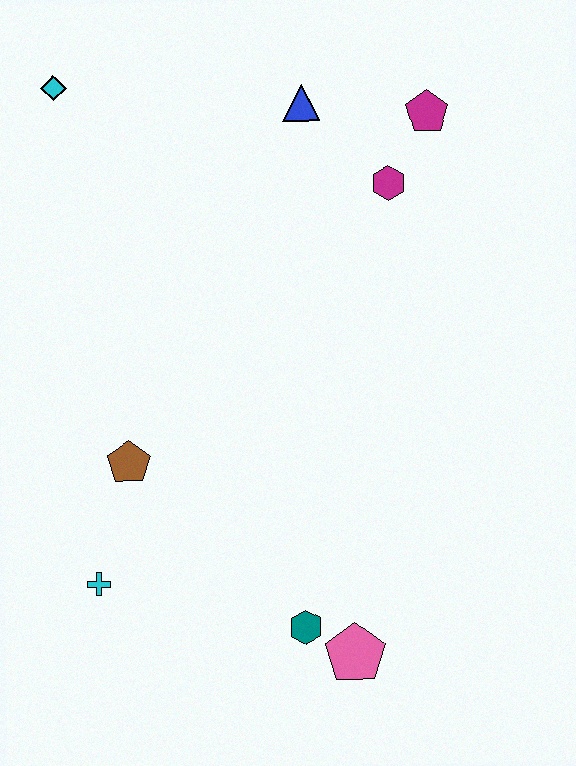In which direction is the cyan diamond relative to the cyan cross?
The cyan diamond is above the cyan cross.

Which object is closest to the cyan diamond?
The blue triangle is closest to the cyan diamond.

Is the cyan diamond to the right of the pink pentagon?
No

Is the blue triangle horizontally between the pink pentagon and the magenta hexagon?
No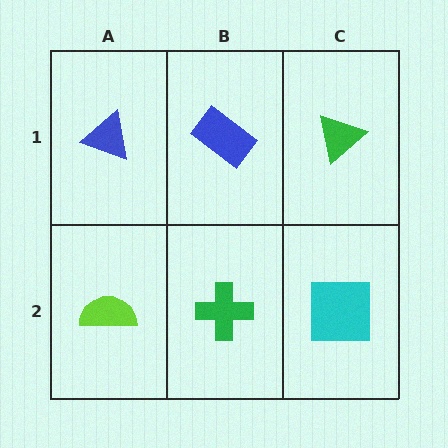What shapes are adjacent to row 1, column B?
A green cross (row 2, column B), a blue triangle (row 1, column A), a green triangle (row 1, column C).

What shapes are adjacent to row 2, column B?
A blue rectangle (row 1, column B), a lime semicircle (row 2, column A), a cyan square (row 2, column C).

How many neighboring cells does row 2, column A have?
2.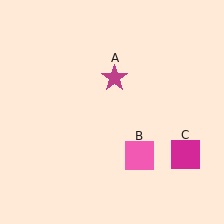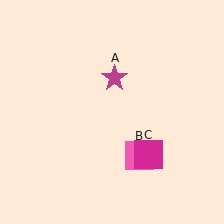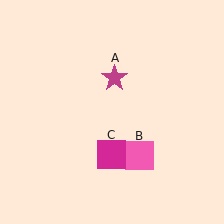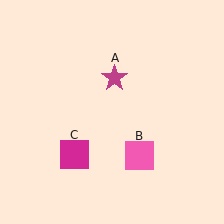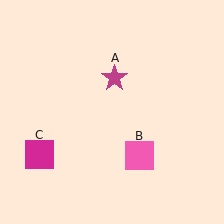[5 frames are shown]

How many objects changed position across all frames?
1 object changed position: magenta square (object C).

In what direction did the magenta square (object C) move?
The magenta square (object C) moved left.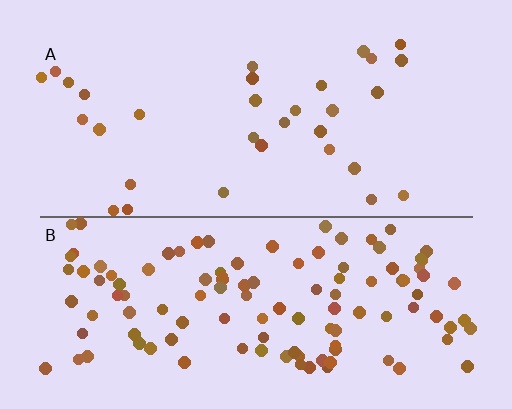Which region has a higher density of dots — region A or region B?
B (the bottom).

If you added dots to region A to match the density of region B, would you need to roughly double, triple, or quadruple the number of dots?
Approximately quadruple.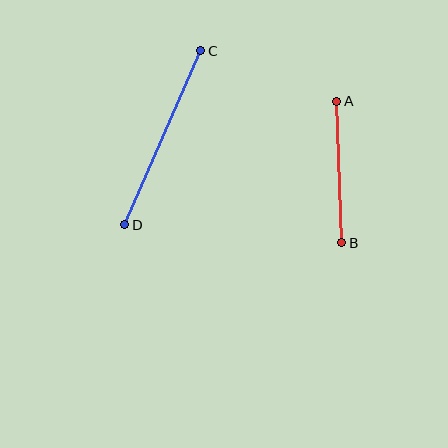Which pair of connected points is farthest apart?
Points C and D are farthest apart.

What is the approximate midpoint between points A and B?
The midpoint is at approximately (339, 172) pixels.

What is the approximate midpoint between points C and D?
The midpoint is at approximately (163, 138) pixels.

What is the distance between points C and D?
The distance is approximately 190 pixels.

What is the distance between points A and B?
The distance is approximately 142 pixels.